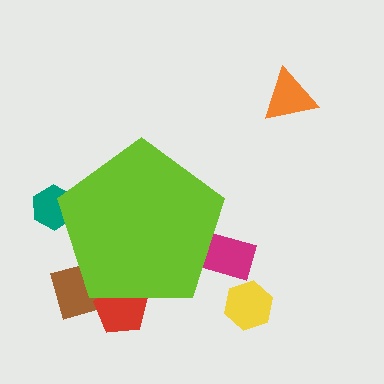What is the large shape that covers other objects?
A lime pentagon.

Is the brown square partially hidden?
Yes, the brown square is partially hidden behind the lime pentagon.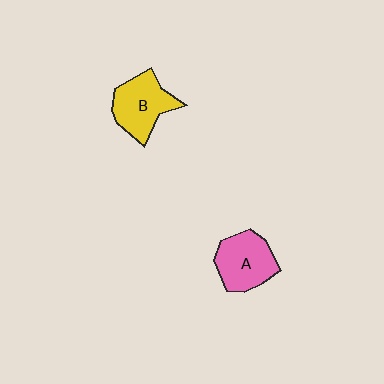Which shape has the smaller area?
Shape A (pink).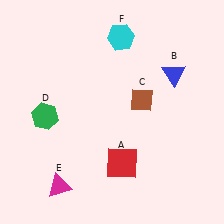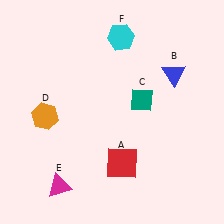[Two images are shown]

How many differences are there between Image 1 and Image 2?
There are 2 differences between the two images.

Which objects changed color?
C changed from brown to teal. D changed from green to orange.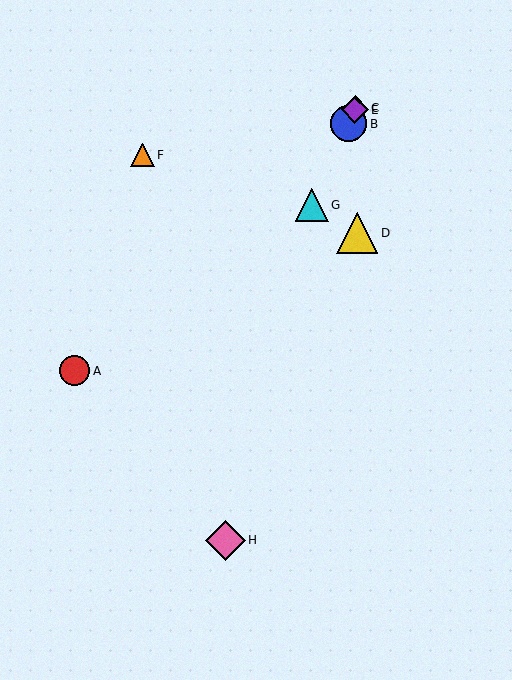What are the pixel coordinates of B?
Object B is at (348, 124).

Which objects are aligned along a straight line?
Objects B, C, E, G are aligned along a straight line.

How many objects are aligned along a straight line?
4 objects (B, C, E, G) are aligned along a straight line.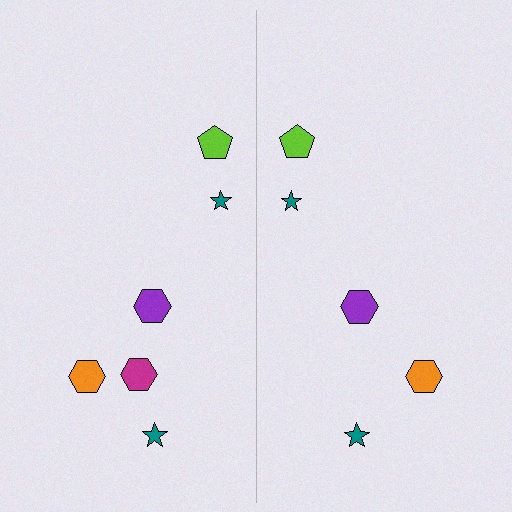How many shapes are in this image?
There are 11 shapes in this image.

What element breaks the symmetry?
A magenta hexagon is missing from the right side.